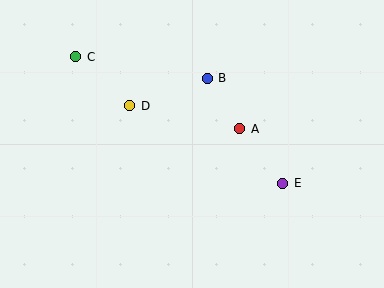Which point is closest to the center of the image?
Point A at (240, 129) is closest to the center.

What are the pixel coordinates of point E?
Point E is at (283, 183).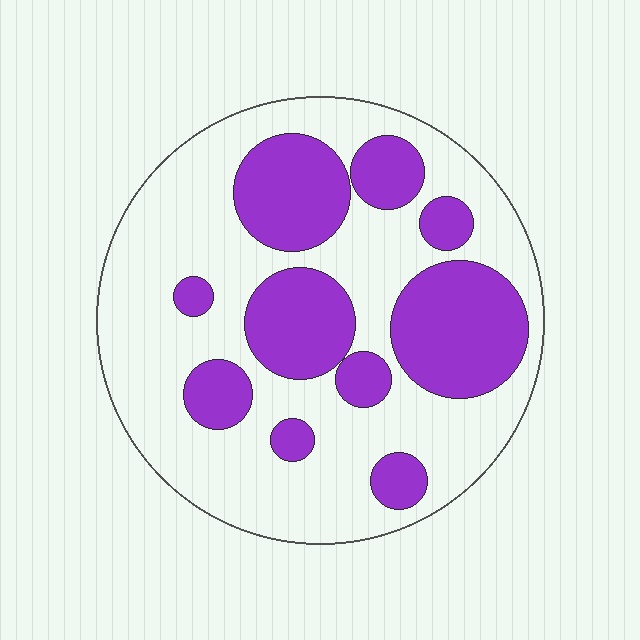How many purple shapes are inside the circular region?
10.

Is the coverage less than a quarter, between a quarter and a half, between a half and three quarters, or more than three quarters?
Between a quarter and a half.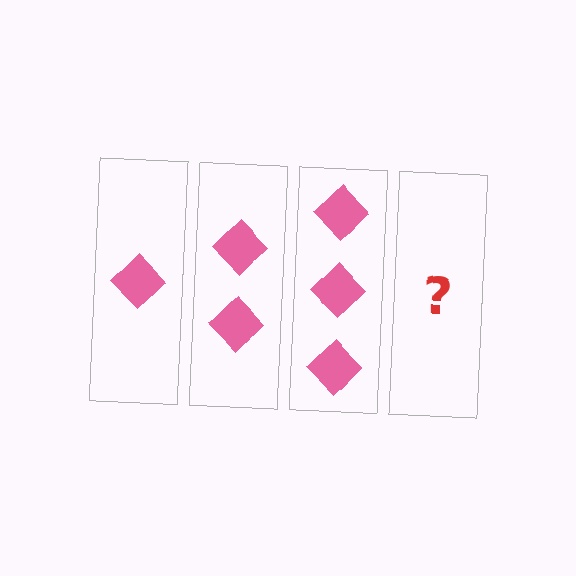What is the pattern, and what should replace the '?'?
The pattern is that each step adds one more diamond. The '?' should be 4 diamonds.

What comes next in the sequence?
The next element should be 4 diamonds.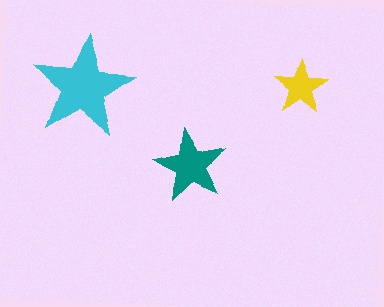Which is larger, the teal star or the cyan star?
The cyan one.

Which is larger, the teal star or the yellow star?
The teal one.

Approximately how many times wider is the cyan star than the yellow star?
About 2 times wider.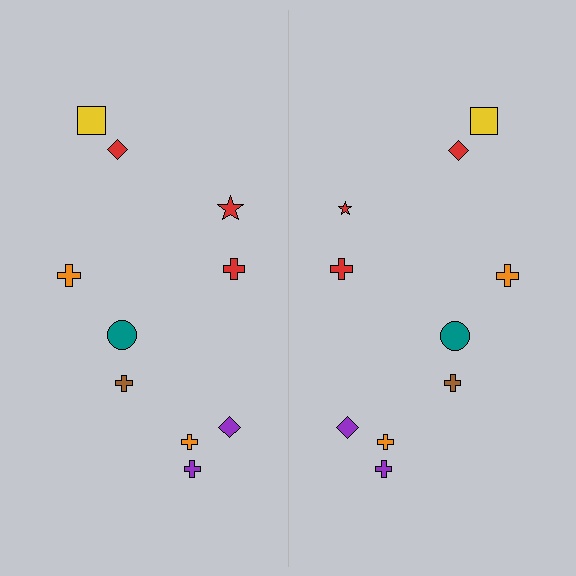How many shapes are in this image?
There are 20 shapes in this image.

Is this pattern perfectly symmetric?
No, the pattern is not perfectly symmetric. The red star on the right side has a different size than its mirror counterpart.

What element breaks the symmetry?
The red star on the right side has a different size than its mirror counterpart.